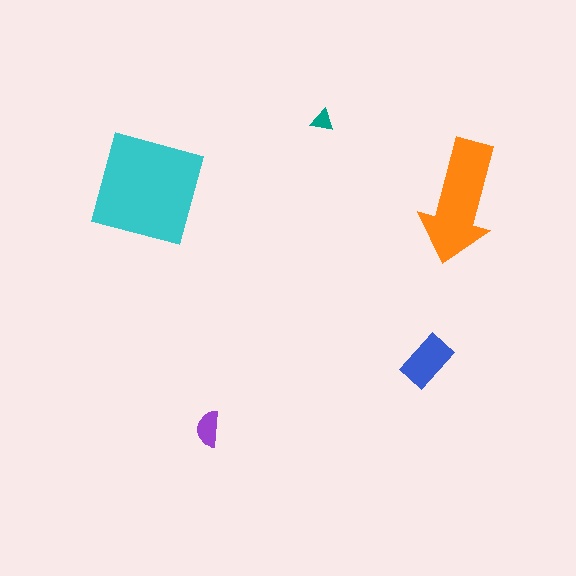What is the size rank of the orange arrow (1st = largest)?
2nd.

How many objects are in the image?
There are 5 objects in the image.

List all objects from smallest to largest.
The teal triangle, the purple semicircle, the blue rectangle, the orange arrow, the cyan square.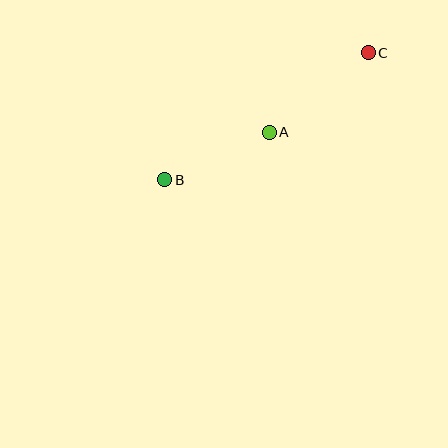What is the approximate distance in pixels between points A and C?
The distance between A and C is approximately 127 pixels.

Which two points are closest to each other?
Points A and B are closest to each other.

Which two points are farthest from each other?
Points B and C are farthest from each other.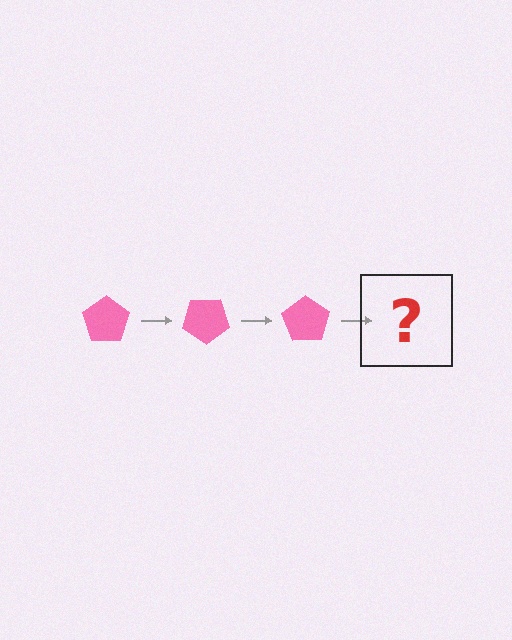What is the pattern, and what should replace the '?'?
The pattern is that the pentagon rotates 35 degrees each step. The '?' should be a pink pentagon rotated 105 degrees.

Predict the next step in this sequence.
The next step is a pink pentagon rotated 105 degrees.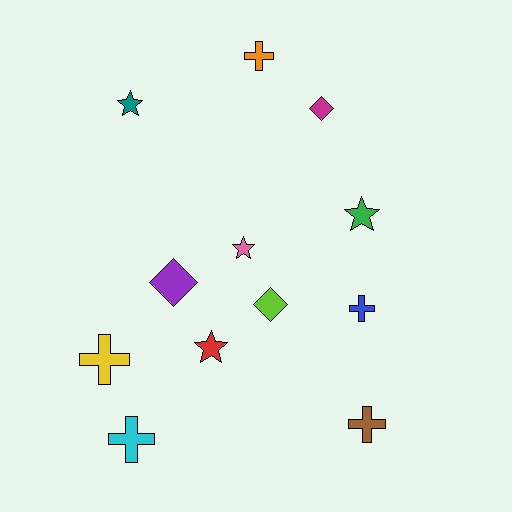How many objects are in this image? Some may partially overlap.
There are 12 objects.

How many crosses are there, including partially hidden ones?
There are 5 crosses.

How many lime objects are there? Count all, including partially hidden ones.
There is 1 lime object.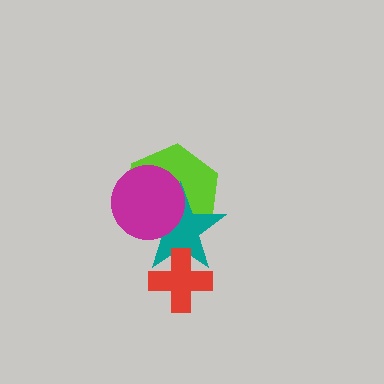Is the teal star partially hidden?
Yes, it is partially covered by another shape.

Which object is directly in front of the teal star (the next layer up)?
The magenta circle is directly in front of the teal star.